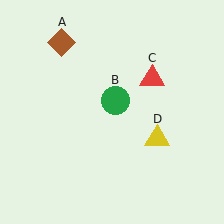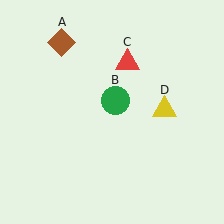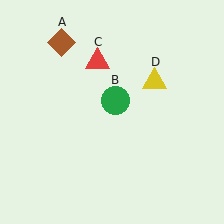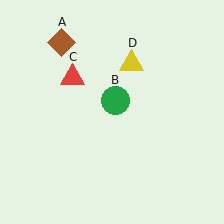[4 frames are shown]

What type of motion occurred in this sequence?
The red triangle (object C), yellow triangle (object D) rotated counterclockwise around the center of the scene.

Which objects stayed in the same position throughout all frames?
Brown diamond (object A) and green circle (object B) remained stationary.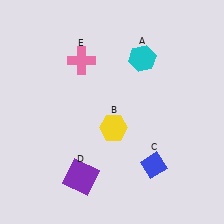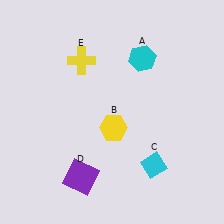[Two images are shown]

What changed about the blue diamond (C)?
In Image 1, C is blue. In Image 2, it changed to cyan.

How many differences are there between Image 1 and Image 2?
There are 2 differences between the two images.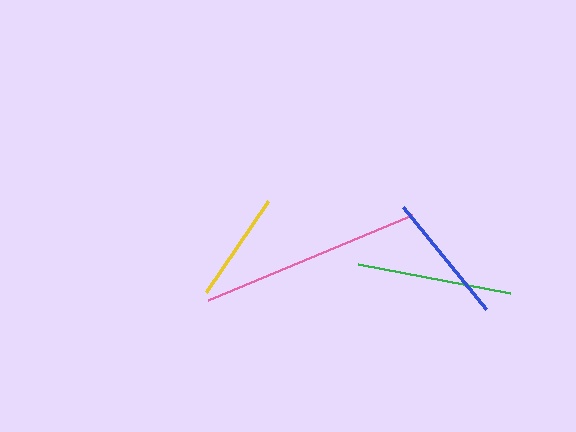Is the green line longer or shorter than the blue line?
The green line is longer than the blue line.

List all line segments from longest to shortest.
From longest to shortest: pink, green, blue, yellow.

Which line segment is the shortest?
The yellow line is the shortest at approximately 110 pixels.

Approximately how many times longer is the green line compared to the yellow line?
The green line is approximately 1.4 times the length of the yellow line.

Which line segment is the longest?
The pink line is the longest at approximately 220 pixels.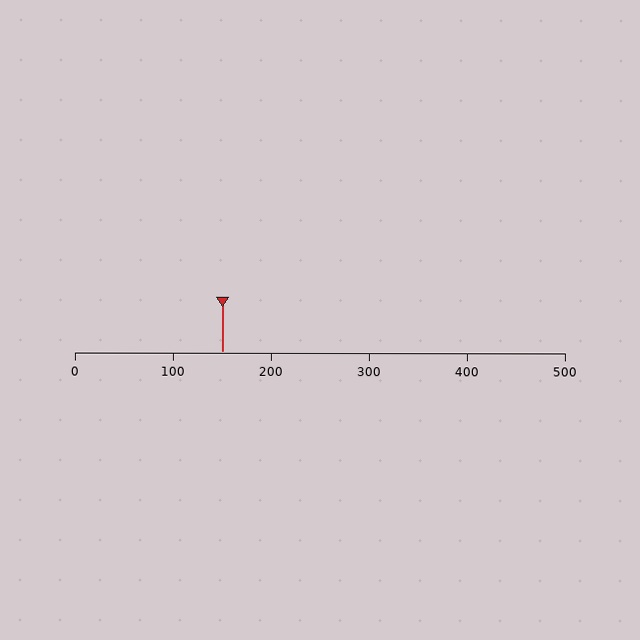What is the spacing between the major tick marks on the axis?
The major ticks are spaced 100 apart.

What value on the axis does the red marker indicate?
The marker indicates approximately 150.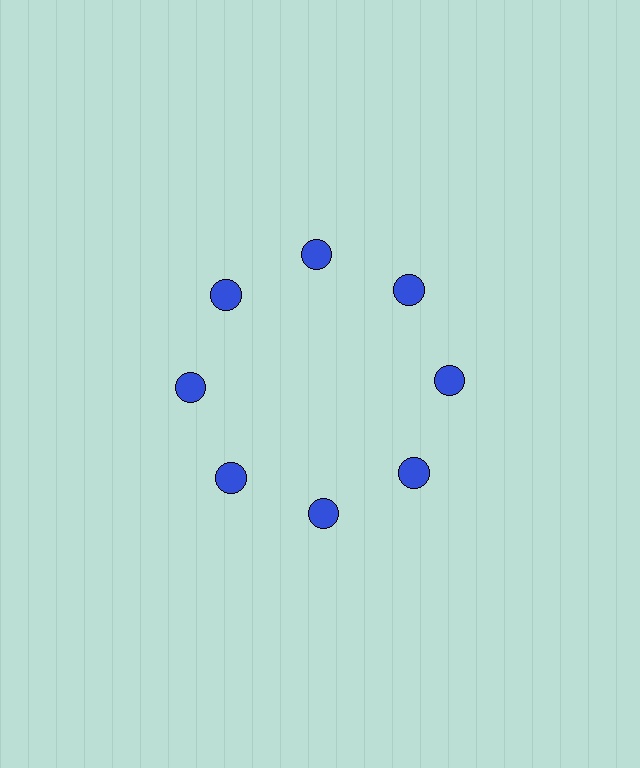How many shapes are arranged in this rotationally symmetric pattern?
There are 8 shapes, arranged in 8 groups of 1.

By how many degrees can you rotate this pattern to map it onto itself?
The pattern maps onto itself every 45 degrees of rotation.